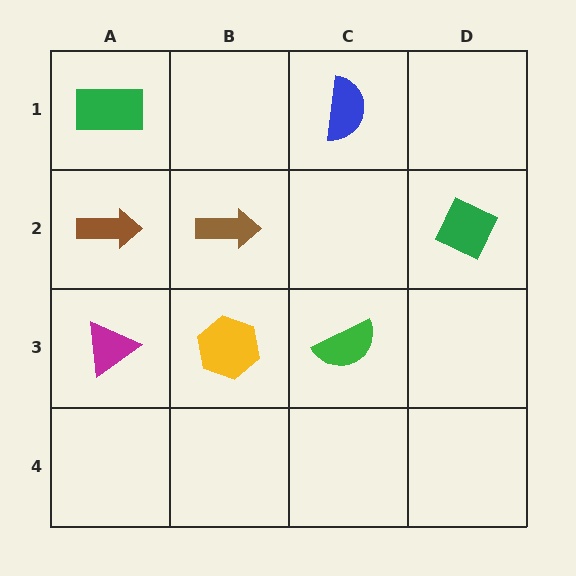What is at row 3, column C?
A green semicircle.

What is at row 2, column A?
A brown arrow.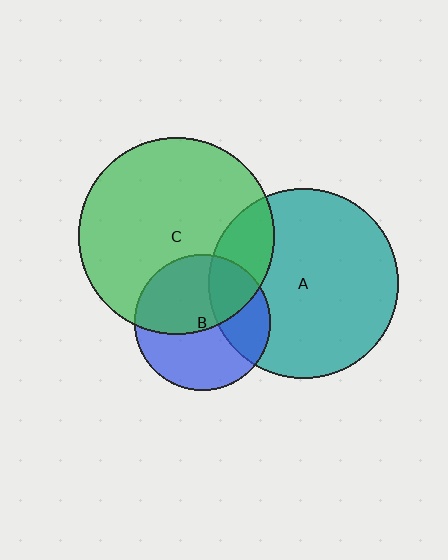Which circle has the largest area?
Circle C (green).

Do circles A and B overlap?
Yes.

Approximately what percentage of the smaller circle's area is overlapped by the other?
Approximately 30%.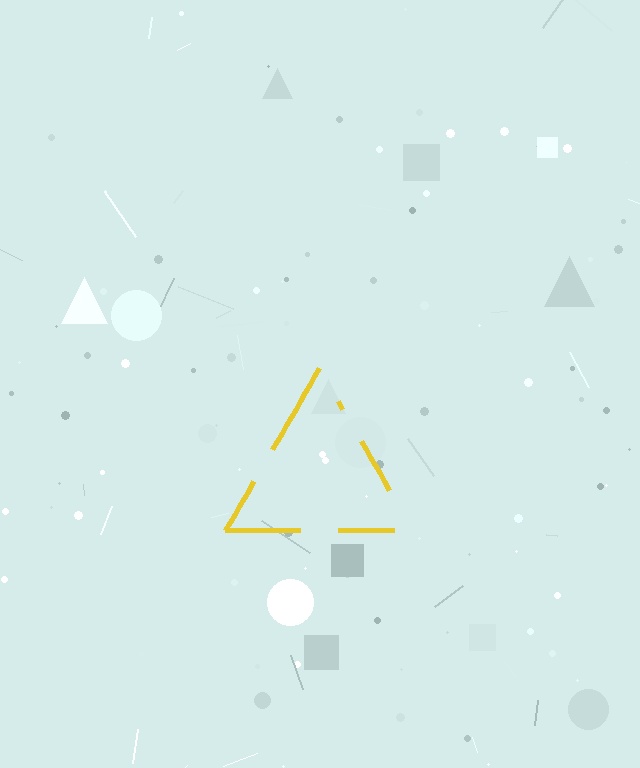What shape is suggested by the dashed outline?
The dashed outline suggests a triangle.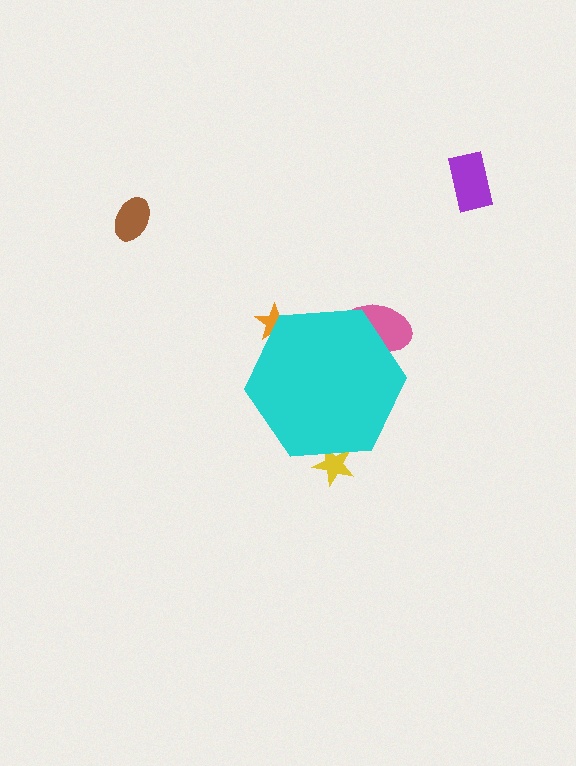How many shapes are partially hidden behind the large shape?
3 shapes are partially hidden.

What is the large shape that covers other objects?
A cyan hexagon.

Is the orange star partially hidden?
Yes, the orange star is partially hidden behind the cyan hexagon.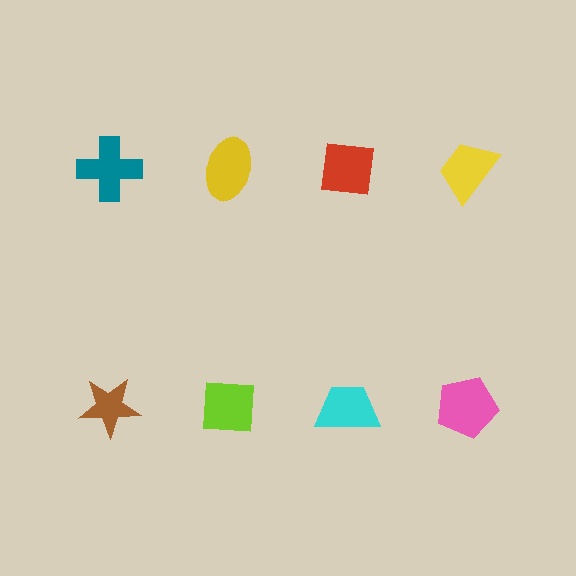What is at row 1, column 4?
A yellow trapezoid.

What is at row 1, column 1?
A teal cross.